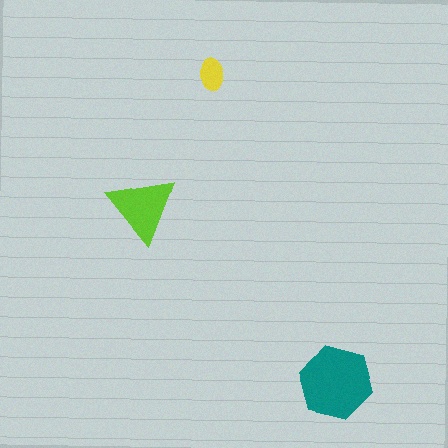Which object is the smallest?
The yellow ellipse.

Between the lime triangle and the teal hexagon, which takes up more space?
The teal hexagon.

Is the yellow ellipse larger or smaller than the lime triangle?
Smaller.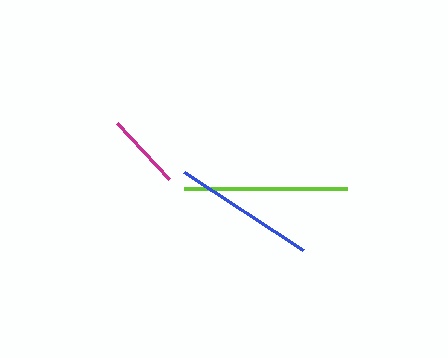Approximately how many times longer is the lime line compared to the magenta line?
The lime line is approximately 2.1 times the length of the magenta line.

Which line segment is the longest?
The lime line is the longest at approximately 163 pixels.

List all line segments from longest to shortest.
From longest to shortest: lime, blue, magenta.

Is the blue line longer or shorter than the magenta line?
The blue line is longer than the magenta line.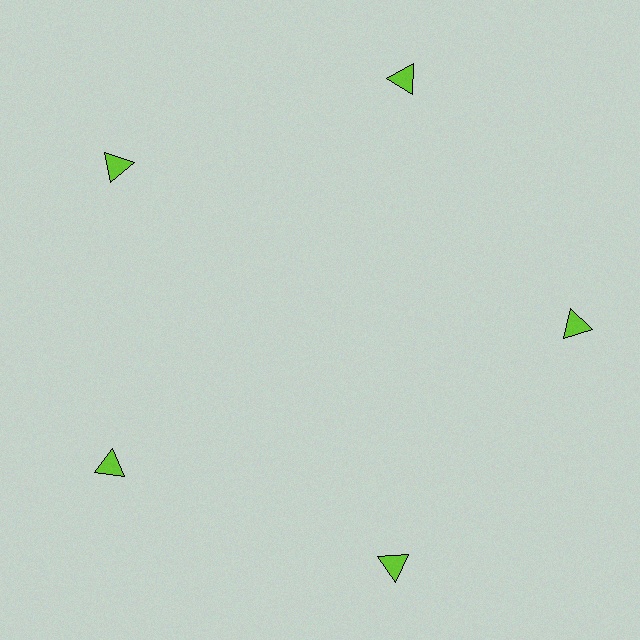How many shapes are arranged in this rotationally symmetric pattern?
There are 5 shapes, arranged in 5 groups of 1.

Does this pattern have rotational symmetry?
Yes, this pattern has 5-fold rotational symmetry. It looks the same after rotating 72 degrees around the center.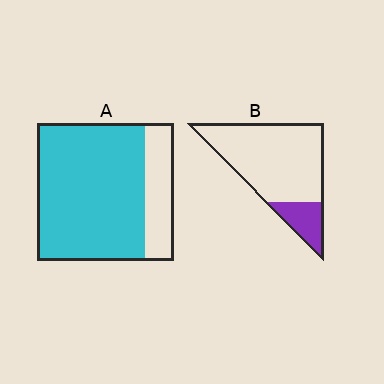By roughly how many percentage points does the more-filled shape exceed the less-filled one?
By roughly 60 percentage points (A over B).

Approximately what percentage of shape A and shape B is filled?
A is approximately 80% and B is approximately 20%.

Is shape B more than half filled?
No.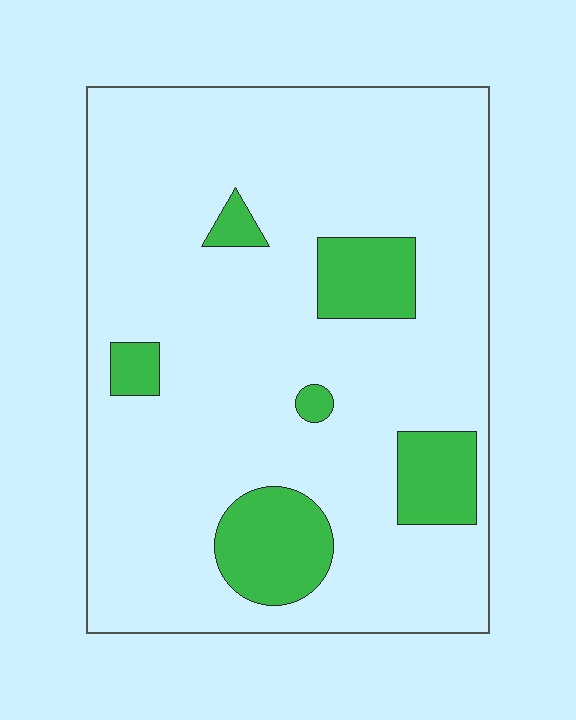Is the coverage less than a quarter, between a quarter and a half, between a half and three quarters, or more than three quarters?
Less than a quarter.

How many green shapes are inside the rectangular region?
6.